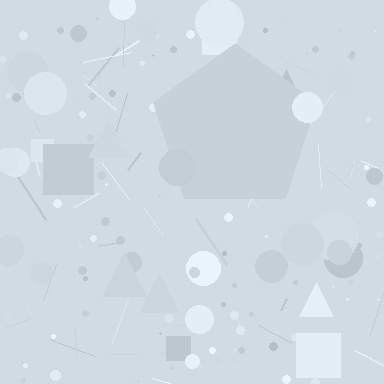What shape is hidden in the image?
A pentagon is hidden in the image.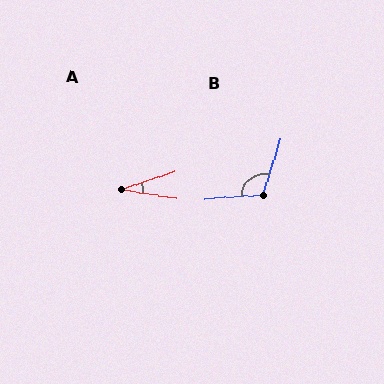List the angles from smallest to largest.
A (28°), B (111°).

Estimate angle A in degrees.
Approximately 28 degrees.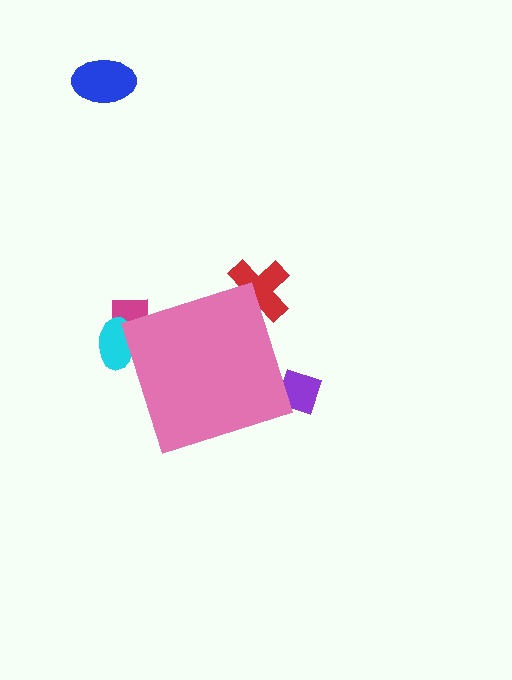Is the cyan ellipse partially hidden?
Yes, the cyan ellipse is partially hidden behind the pink diamond.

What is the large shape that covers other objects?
A pink diamond.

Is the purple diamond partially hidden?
Yes, the purple diamond is partially hidden behind the pink diamond.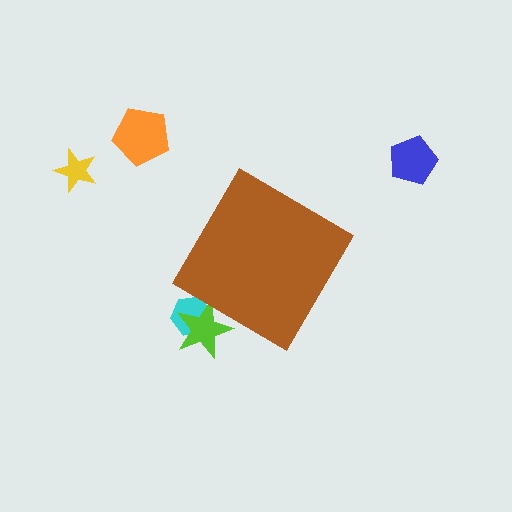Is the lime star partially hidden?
Yes, the lime star is partially hidden behind the brown diamond.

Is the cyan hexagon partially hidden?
Yes, the cyan hexagon is partially hidden behind the brown diamond.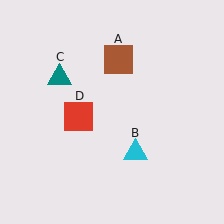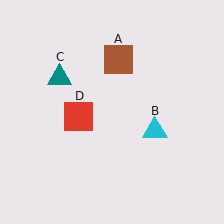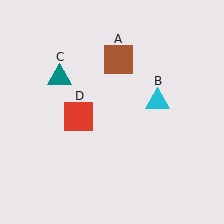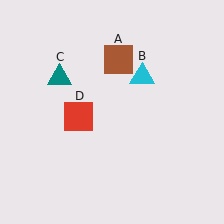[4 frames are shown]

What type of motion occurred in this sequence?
The cyan triangle (object B) rotated counterclockwise around the center of the scene.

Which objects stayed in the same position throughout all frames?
Brown square (object A) and teal triangle (object C) and red square (object D) remained stationary.